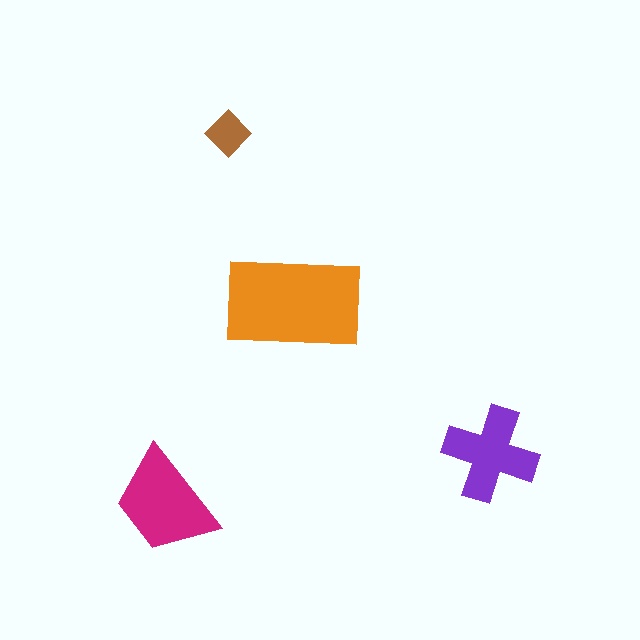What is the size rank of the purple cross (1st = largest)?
3rd.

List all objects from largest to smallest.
The orange rectangle, the magenta trapezoid, the purple cross, the brown diamond.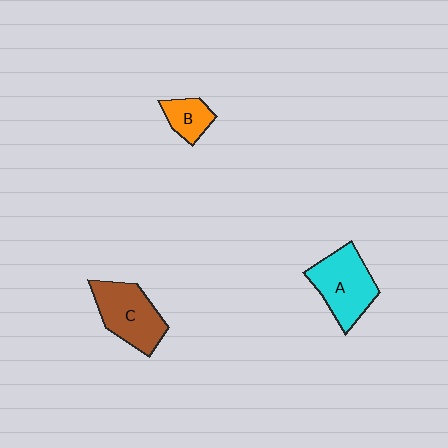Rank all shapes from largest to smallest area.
From largest to smallest: A (cyan), C (brown), B (orange).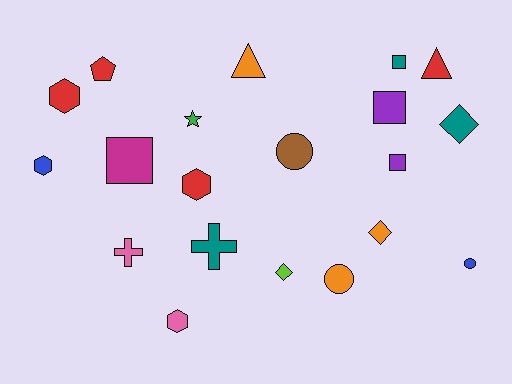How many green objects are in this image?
There is 1 green object.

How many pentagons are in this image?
There is 1 pentagon.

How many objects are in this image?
There are 20 objects.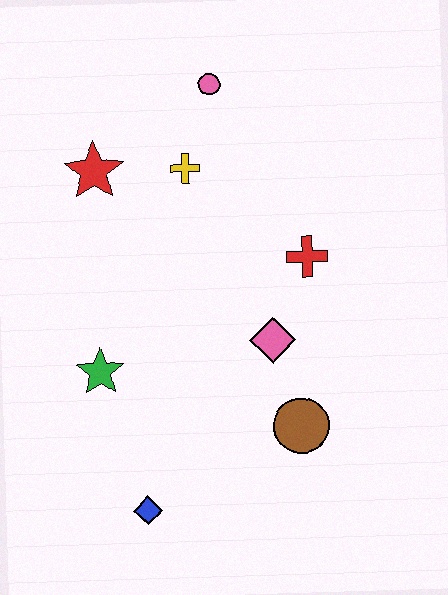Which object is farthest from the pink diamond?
The pink circle is farthest from the pink diamond.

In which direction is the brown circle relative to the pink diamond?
The brown circle is below the pink diamond.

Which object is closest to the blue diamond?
The green star is closest to the blue diamond.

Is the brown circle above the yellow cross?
No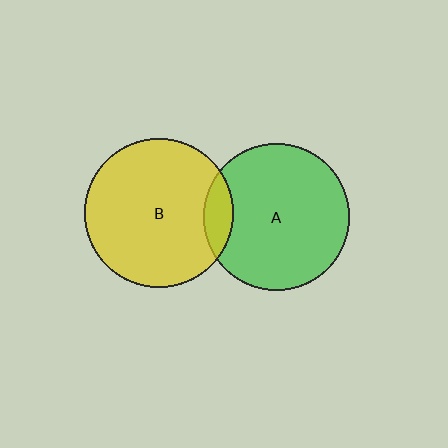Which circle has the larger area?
Circle B (yellow).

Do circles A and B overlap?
Yes.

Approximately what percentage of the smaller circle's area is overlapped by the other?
Approximately 10%.